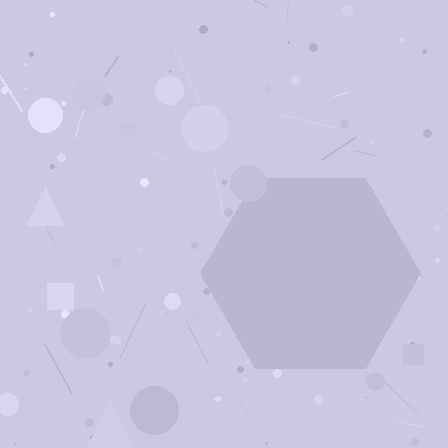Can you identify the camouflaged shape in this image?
The camouflaged shape is a hexagon.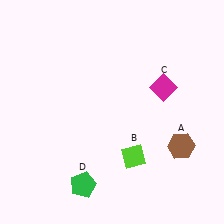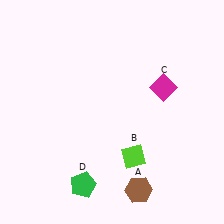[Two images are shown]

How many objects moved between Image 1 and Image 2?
1 object moved between the two images.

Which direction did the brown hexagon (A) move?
The brown hexagon (A) moved down.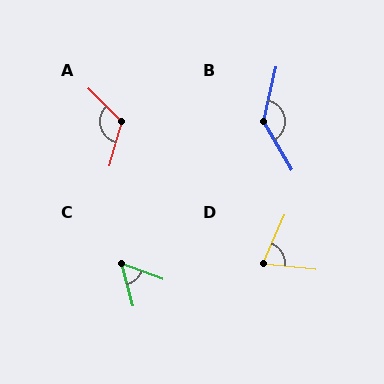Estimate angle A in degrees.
Approximately 119 degrees.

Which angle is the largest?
B, at approximately 137 degrees.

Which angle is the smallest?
C, at approximately 54 degrees.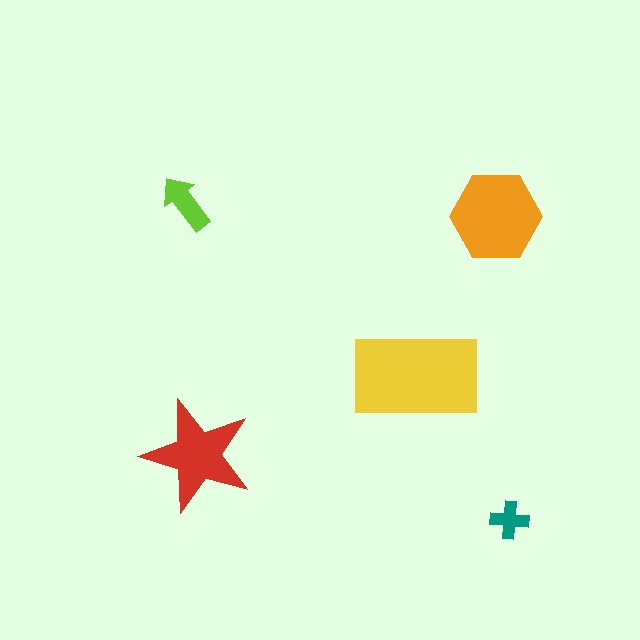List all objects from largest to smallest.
The yellow rectangle, the orange hexagon, the red star, the lime arrow, the teal cross.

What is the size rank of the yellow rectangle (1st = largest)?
1st.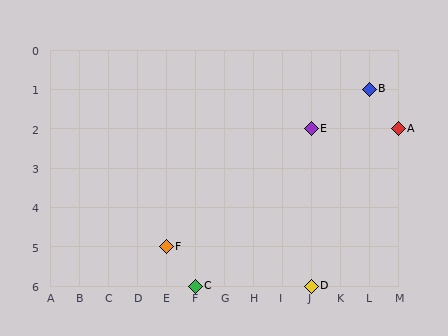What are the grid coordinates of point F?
Point F is at grid coordinates (E, 5).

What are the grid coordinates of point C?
Point C is at grid coordinates (F, 6).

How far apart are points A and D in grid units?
Points A and D are 3 columns and 4 rows apart (about 5.0 grid units diagonally).